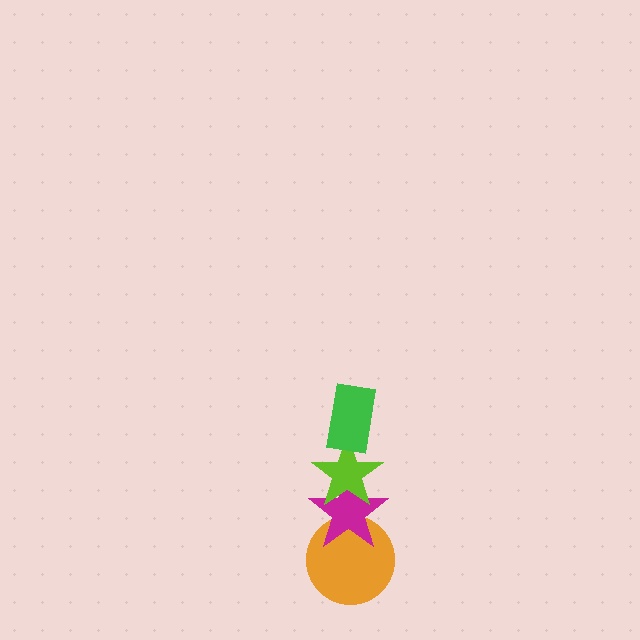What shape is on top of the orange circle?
The magenta star is on top of the orange circle.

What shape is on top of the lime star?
The green rectangle is on top of the lime star.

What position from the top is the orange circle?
The orange circle is 4th from the top.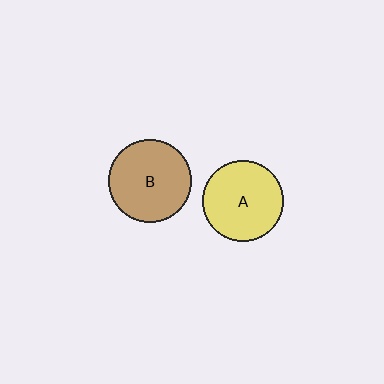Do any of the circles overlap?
No, none of the circles overlap.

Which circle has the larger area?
Circle B (brown).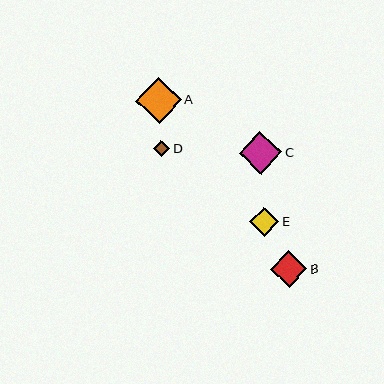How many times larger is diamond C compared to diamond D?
Diamond C is approximately 2.6 times the size of diamond D.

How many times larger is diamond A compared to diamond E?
Diamond A is approximately 1.5 times the size of diamond E.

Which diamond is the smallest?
Diamond D is the smallest with a size of approximately 16 pixels.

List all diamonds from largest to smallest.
From largest to smallest: A, C, B, E, D.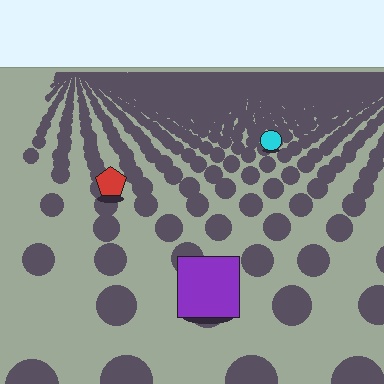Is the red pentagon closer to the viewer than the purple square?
No. The purple square is closer — you can tell from the texture gradient: the ground texture is coarser near it.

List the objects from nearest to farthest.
From nearest to farthest: the purple square, the red pentagon, the cyan circle.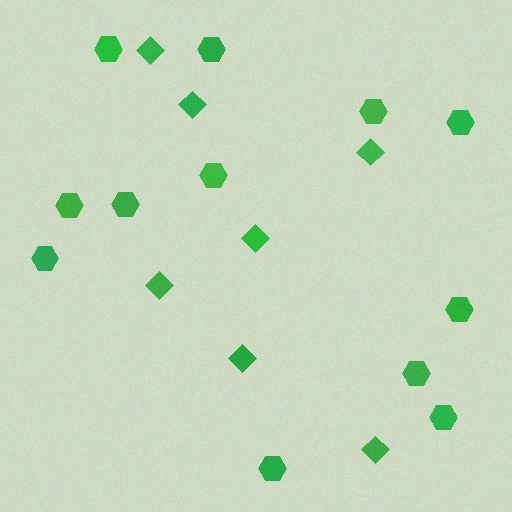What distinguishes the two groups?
There are 2 groups: one group of hexagons (12) and one group of diamonds (7).